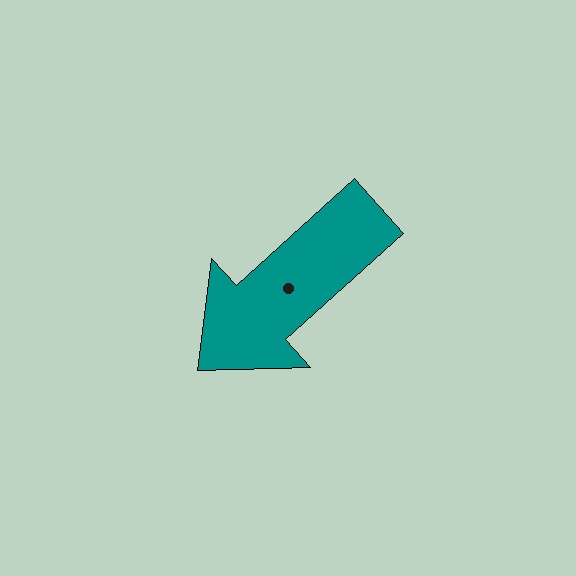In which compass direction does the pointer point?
Southwest.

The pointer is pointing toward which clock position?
Roughly 8 o'clock.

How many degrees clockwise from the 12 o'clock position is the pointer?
Approximately 228 degrees.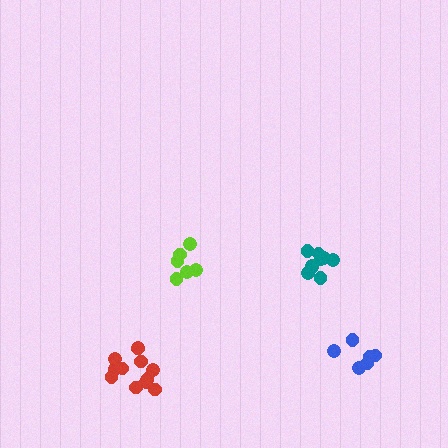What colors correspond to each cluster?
The clusters are colored: teal, lime, blue, red.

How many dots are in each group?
Group 1: 9 dots, Group 2: 6 dots, Group 3: 6 dots, Group 4: 12 dots (33 total).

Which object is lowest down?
The red cluster is bottommost.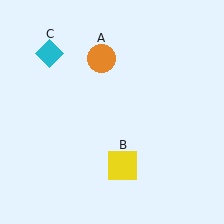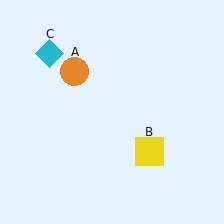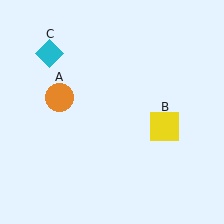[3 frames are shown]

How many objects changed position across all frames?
2 objects changed position: orange circle (object A), yellow square (object B).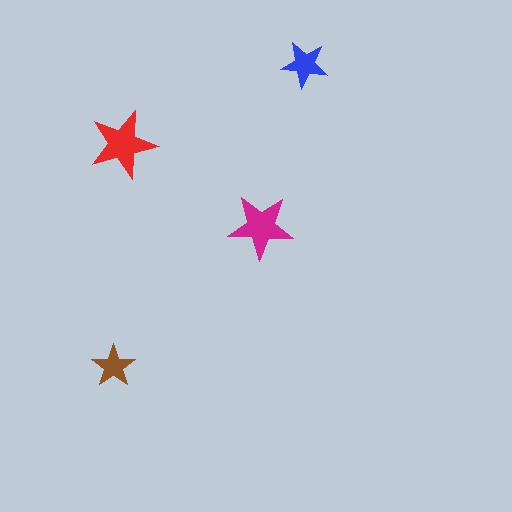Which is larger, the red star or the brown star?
The red one.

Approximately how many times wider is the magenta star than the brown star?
About 1.5 times wider.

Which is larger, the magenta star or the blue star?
The magenta one.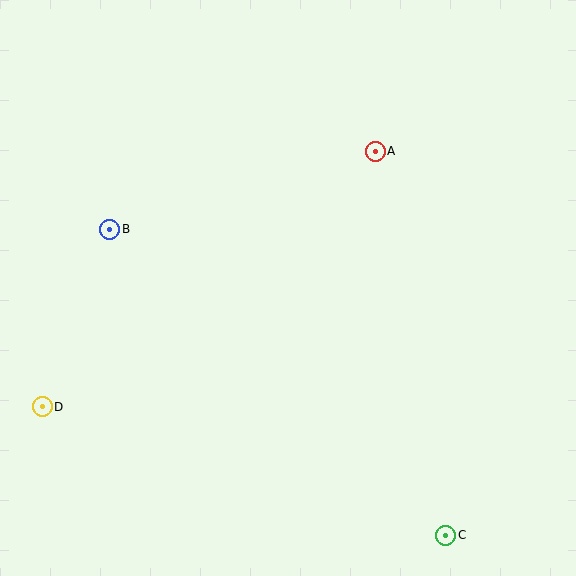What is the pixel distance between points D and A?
The distance between D and A is 419 pixels.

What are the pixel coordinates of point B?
Point B is at (110, 229).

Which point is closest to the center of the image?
Point A at (375, 151) is closest to the center.